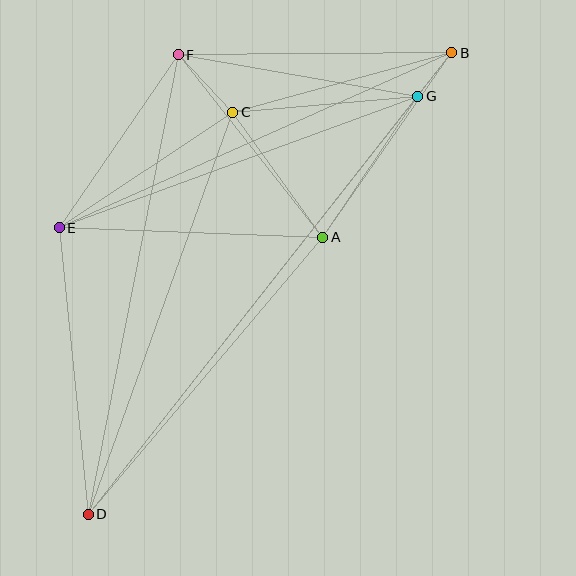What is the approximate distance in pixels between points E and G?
The distance between E and G is approximately 382 pixels.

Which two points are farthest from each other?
Points B and D are farthest from each other.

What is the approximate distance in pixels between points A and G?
The distance between A and G is approximately 170 pixels.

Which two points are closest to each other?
Points B and G are closest to each other.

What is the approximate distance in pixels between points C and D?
The distance between C and D is approximately 427 pixels.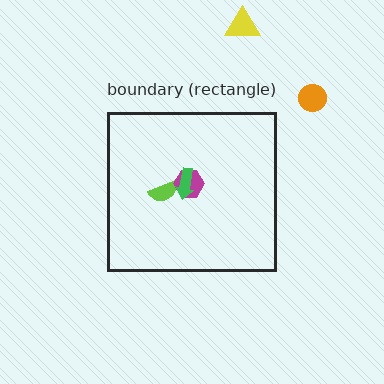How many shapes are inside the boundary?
3 inside, 2 outside.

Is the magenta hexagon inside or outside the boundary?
Inside.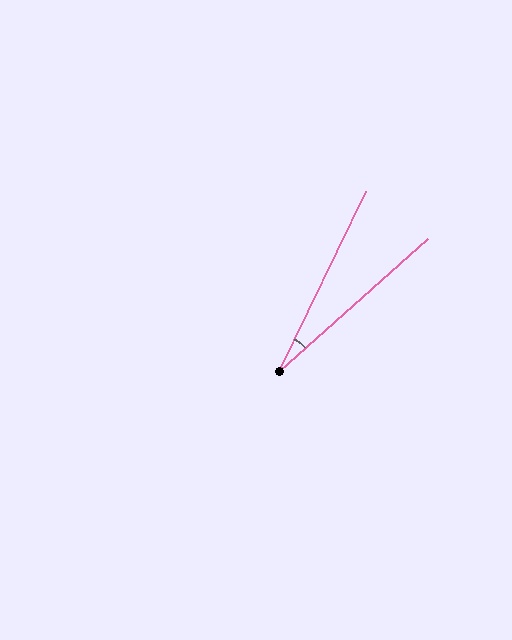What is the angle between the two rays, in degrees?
Approximately 22 degrees.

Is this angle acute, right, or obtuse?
It is acute.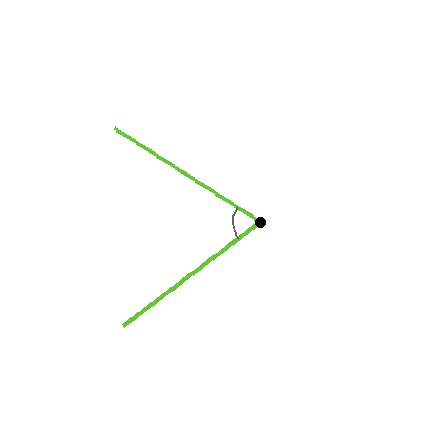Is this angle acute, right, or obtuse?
It is acute.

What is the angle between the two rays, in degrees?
Approximately 70 degrees.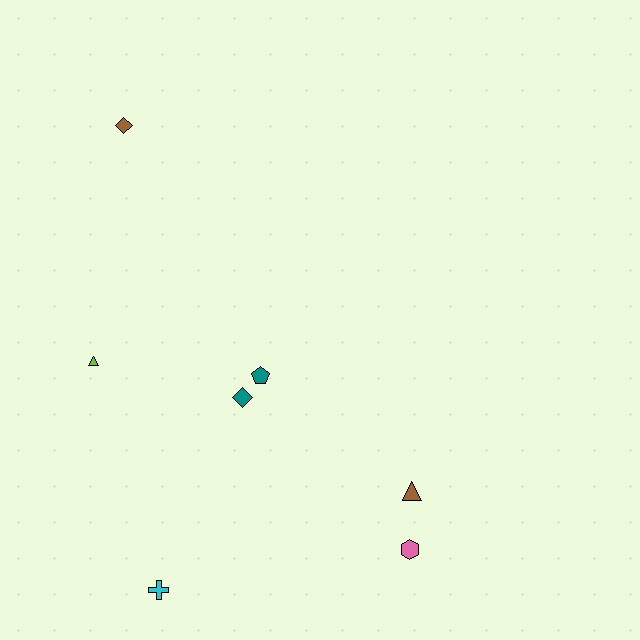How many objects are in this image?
There are 7 objects.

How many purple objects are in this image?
There are no purple objects.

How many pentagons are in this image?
There is 1 pentagon.